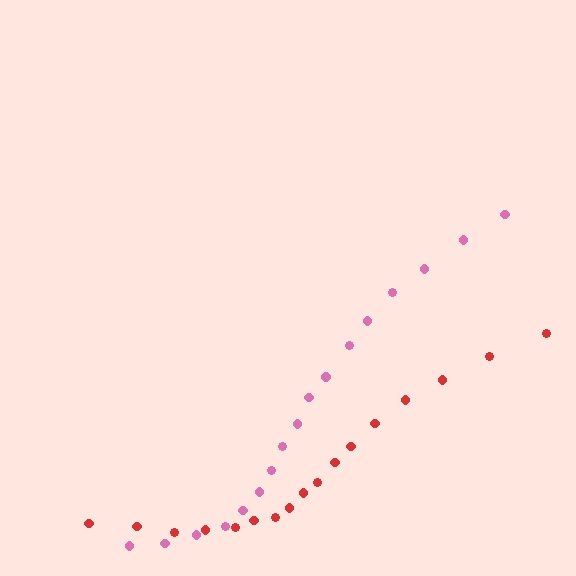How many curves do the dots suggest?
There are 2 distinct paths.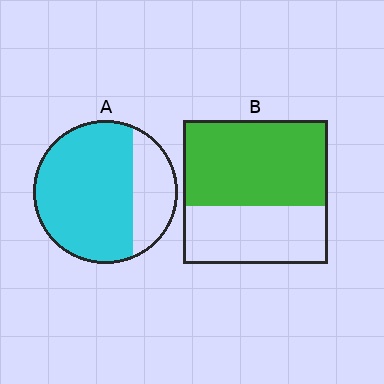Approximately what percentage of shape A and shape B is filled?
A is approximately 75% and B is approximately 60%.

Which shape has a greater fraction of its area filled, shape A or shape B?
Shape A.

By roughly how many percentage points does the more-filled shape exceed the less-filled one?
By roughly 15 percentage points (A over B).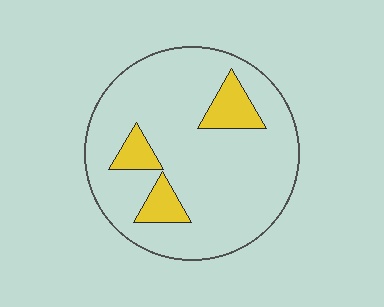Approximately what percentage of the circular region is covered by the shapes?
Approximately 15%.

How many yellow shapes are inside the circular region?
3.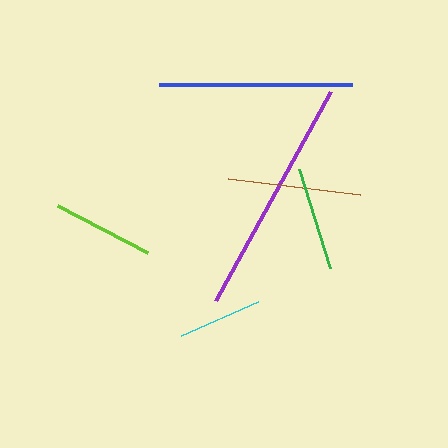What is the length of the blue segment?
The blue segment is approximately 193 pixels long.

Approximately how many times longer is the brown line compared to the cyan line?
The brown line is approximately 1.6 times the length of the cyan line.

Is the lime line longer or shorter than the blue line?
The blue line is longer than the lime line.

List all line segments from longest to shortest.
From longest to shortest: purple, blue, brown, green, lime, cyan.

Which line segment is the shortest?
The cyan line is the shortest at approximately 84 pixels.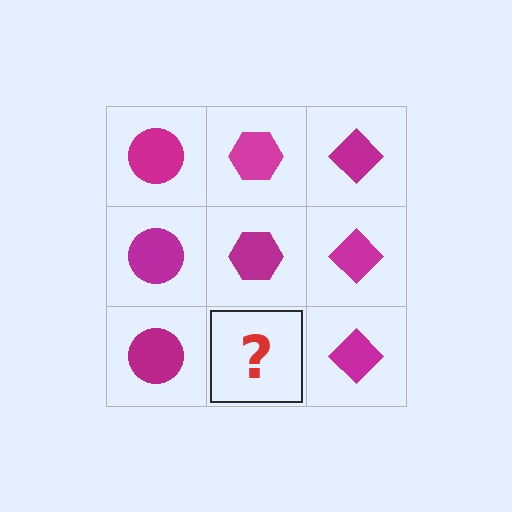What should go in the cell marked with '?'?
The missing cell should contain a magenta hexagon.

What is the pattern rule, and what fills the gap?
The rule is that each column has a consistent shape. The gap should be filled with a magenta hexagon.